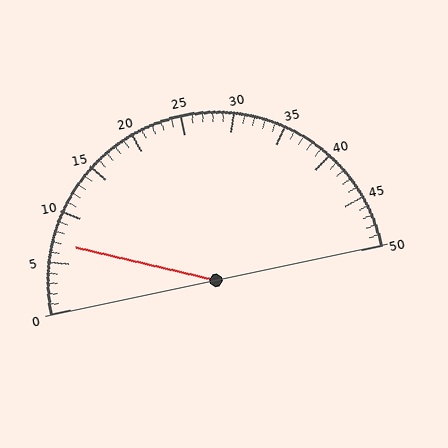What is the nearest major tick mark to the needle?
The nearest major tick mark is 5.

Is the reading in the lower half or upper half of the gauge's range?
The reading is in the lower half of the range (0 to 50).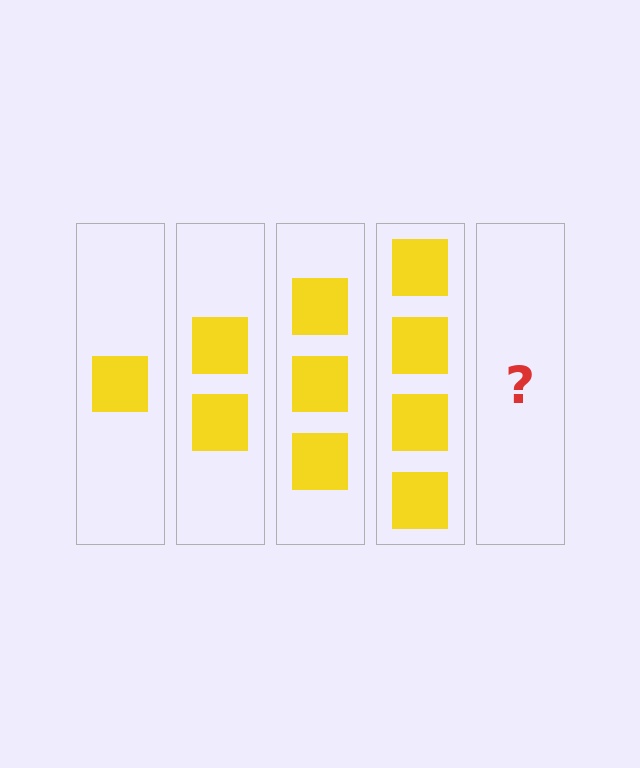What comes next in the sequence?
The next element should be 5 squares.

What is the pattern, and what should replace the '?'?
The pattern is that each step adds one more square. The '?' should be 5 squares.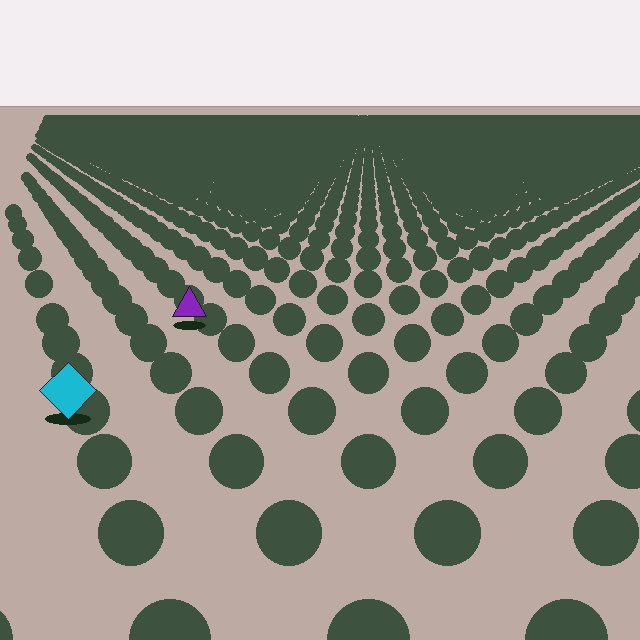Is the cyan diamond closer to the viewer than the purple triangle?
Yes. The cyan diamond is closer — you can tell from the texture gradient: the ground texture is coarser near it.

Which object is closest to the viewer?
The cyan diamond is closest. The texture marks near it are larger and more spread out.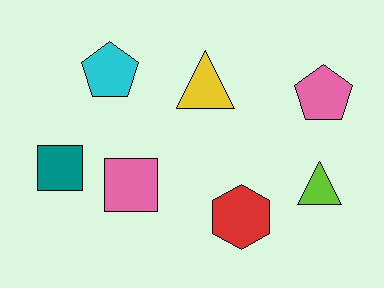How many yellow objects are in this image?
There is 1 yellow object.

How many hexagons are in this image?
There is 1 hexagon.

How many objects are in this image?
There are 7 objects.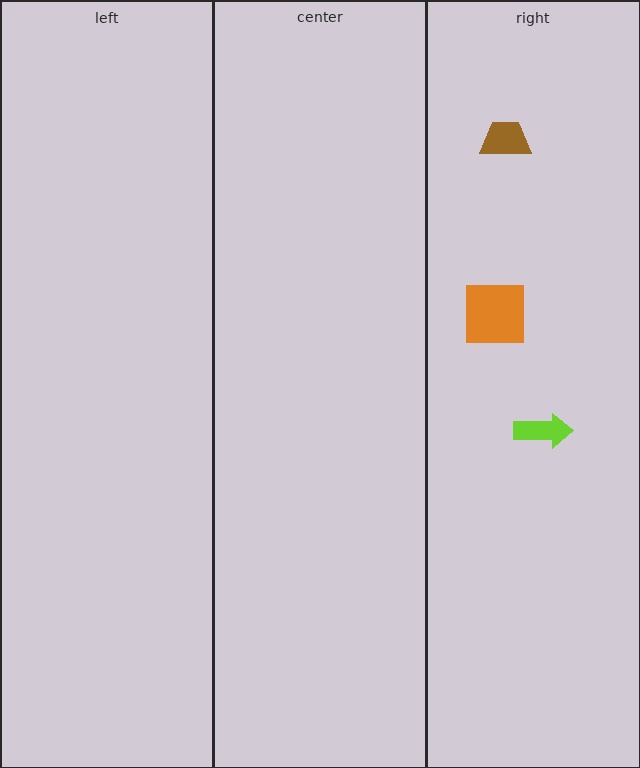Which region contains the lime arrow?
The right region.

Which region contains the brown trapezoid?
The right region.